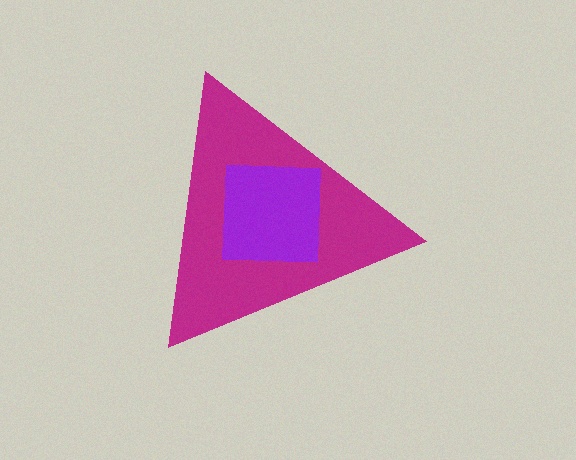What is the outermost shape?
The magenta triangle.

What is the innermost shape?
The purple square.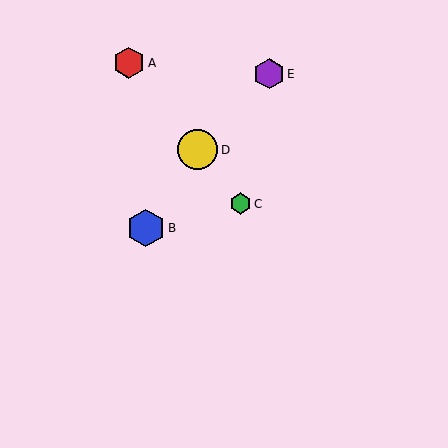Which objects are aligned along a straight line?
Objects A, C, D are aligned along a straight line.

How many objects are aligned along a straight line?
3 objects (A, C, D) are aligned along a straight line.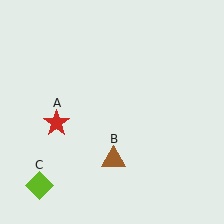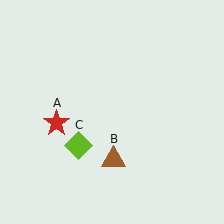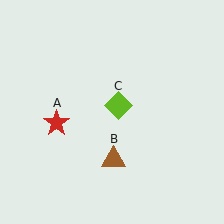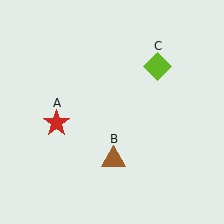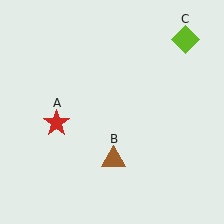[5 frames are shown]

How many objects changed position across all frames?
1 object changed position: lime diamond (object C).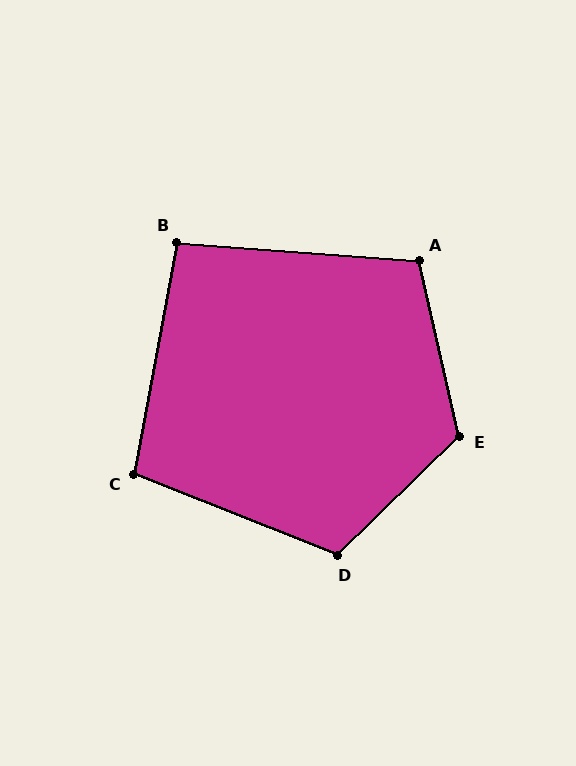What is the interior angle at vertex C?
Approximately 101 degrees (obtuse).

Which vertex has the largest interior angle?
E, at approximately 122 degrees.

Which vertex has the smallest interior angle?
B, at approximately 96 degrees.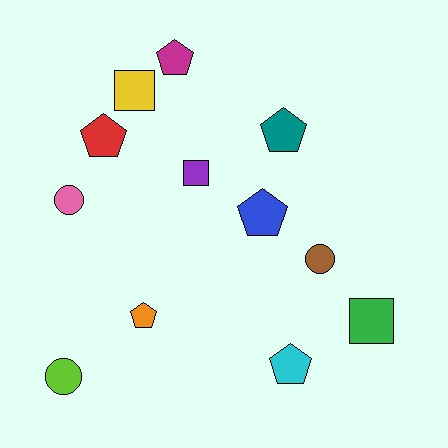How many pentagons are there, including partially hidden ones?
There are 6 pentagons.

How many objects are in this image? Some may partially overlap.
There are 12 objects.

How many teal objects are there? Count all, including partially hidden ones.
There is 1 teal object.